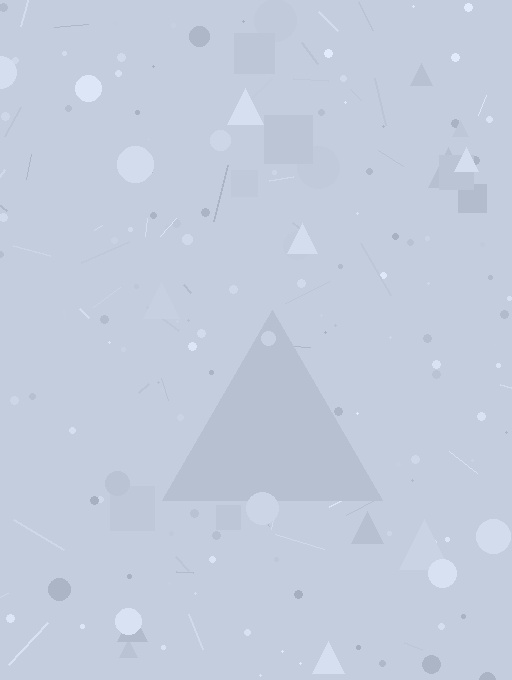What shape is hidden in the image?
A triangle is hidden in the image.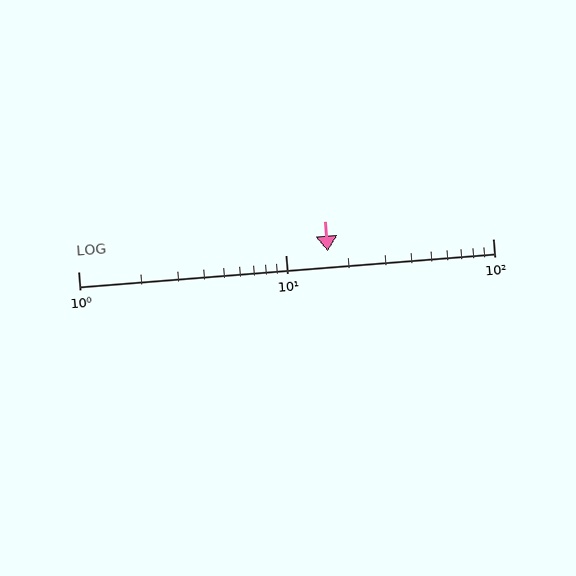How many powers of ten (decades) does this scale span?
The scale spans 2 decades, from 1 to 100.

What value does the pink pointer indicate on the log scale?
The pointer indicates approximately 16.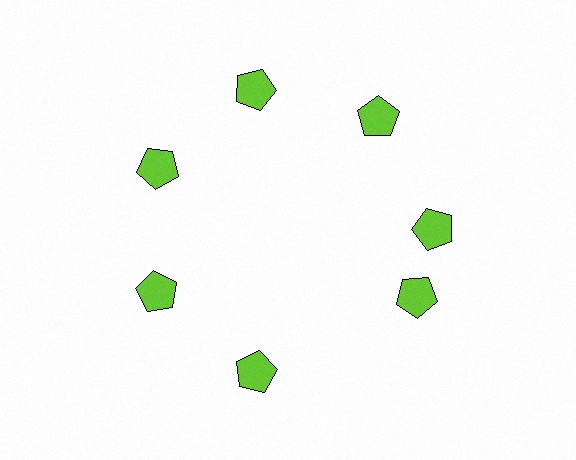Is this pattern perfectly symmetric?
No. The 7 lime pentagons are arranged in a ring, but one element near the 5 o'clock position is rotated out of alignment along the ring, breaking the 7-fold rotational symmetry.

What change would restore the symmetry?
The symmetry would be restored by rotating it back into even spacing with its neighbors so that all 7 pentagons sit at equal angles and equal distance from the center.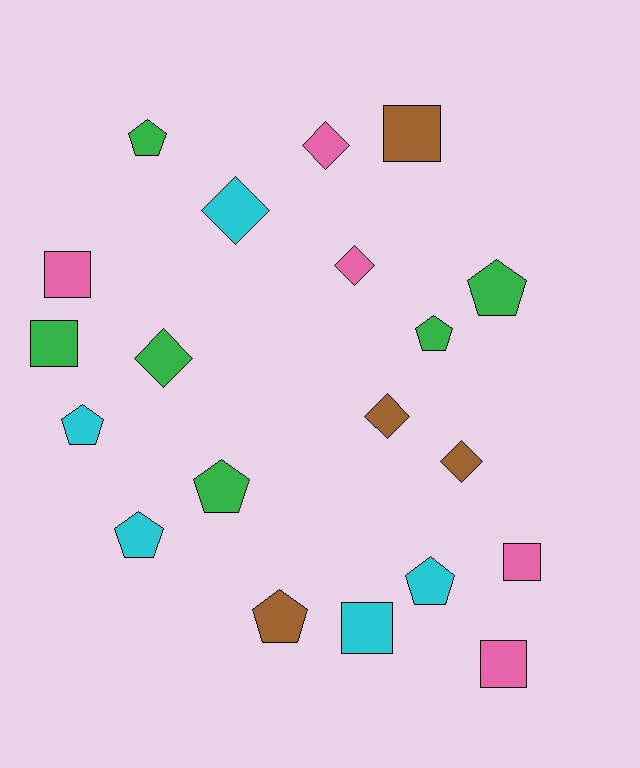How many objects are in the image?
There are 20 objects.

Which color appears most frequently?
Green, with 6 objects.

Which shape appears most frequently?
Pentagon, with 8 objects.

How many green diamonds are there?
There is 1 green diamond.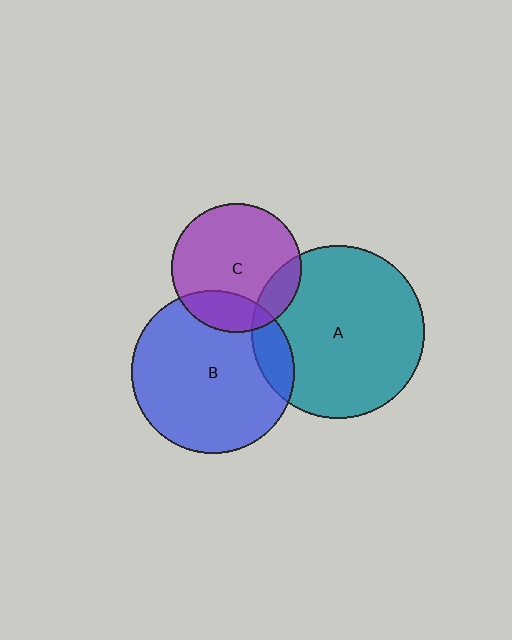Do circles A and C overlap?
Yes.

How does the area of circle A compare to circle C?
Approximately 1.8 times.